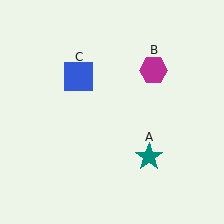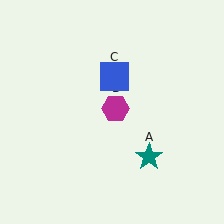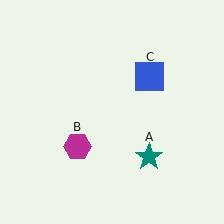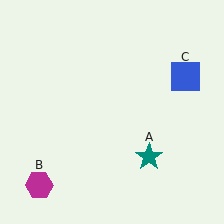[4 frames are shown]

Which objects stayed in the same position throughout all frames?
Teal star (object A) remained stationary.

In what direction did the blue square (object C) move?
The blue square (object C) moved right.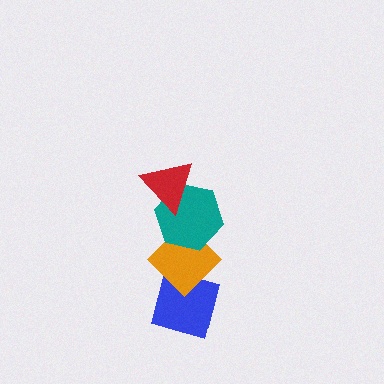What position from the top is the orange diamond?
The orange diamond is 3rd from the top.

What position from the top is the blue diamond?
The blue diamond is 4th from the top.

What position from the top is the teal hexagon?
The teal hexagon is 2nd from the top.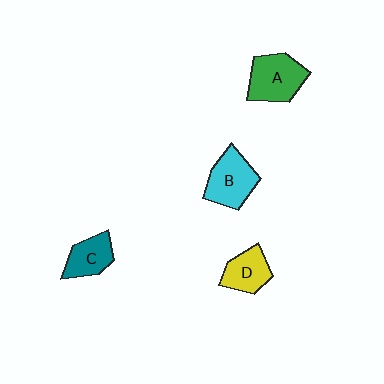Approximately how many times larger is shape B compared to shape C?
Approximately 1.4 times.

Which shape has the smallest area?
Shape C (teal).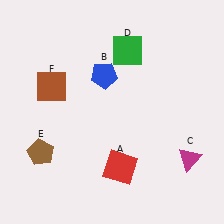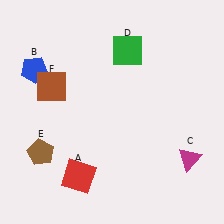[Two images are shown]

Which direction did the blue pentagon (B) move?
The blue pentagon (B) moved left.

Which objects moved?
The objects that moved are: the red square (A), the blue pentagon (B).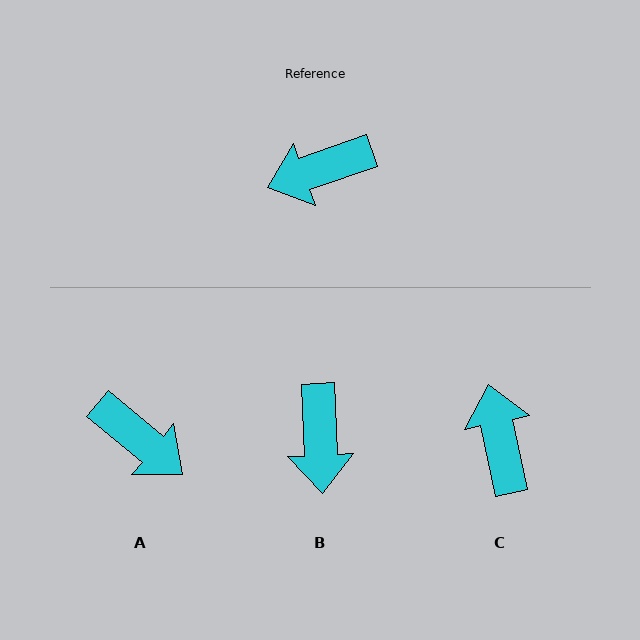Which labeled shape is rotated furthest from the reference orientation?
A, about 121 degrees away.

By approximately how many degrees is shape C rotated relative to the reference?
Approximately 98 degrees clockwise.